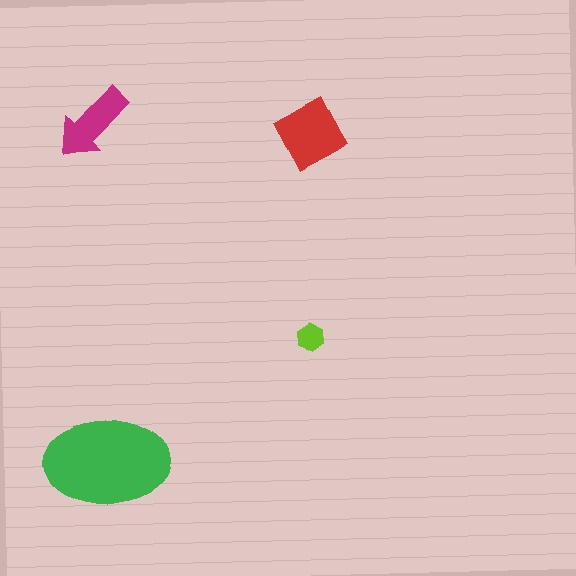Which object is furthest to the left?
The magenta arrow is leftmost.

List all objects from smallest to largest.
The lime hexagon, the magenta arrow, the red square, the green ellipse.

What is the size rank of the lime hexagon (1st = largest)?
4th.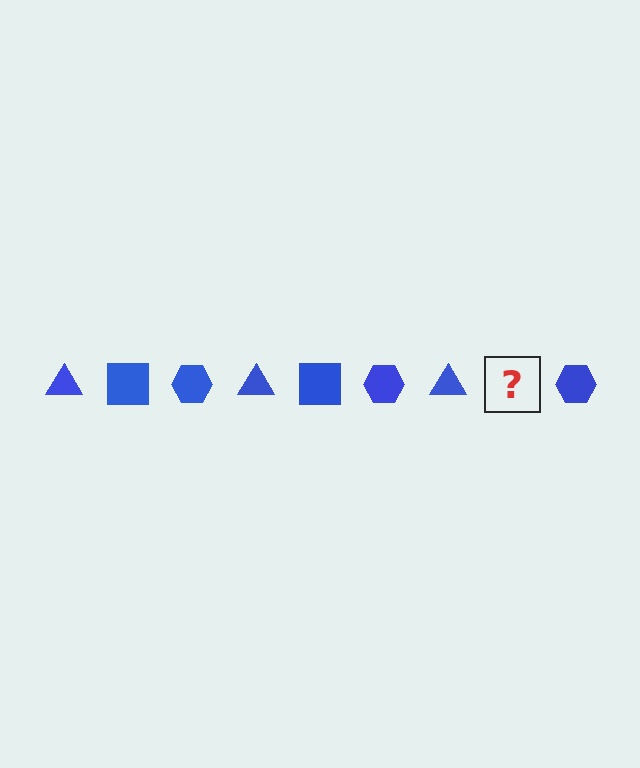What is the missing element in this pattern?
The missing element is a blue square.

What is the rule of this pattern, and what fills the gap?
The rule is that the pattern cycles through triangle, square, hexagon shapes in blue. The gap should be filled with a blue square.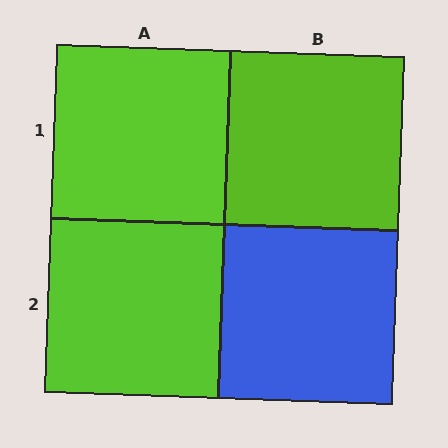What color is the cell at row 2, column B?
Blue.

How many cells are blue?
1 cell is blue.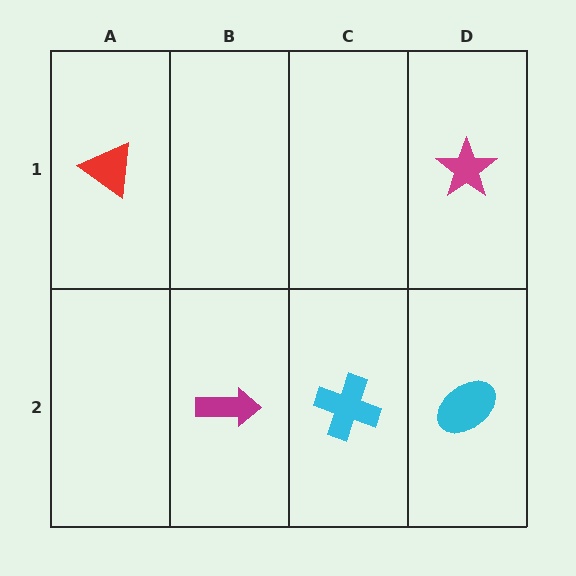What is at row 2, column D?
A cyan ellipse.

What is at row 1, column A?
A red triangle.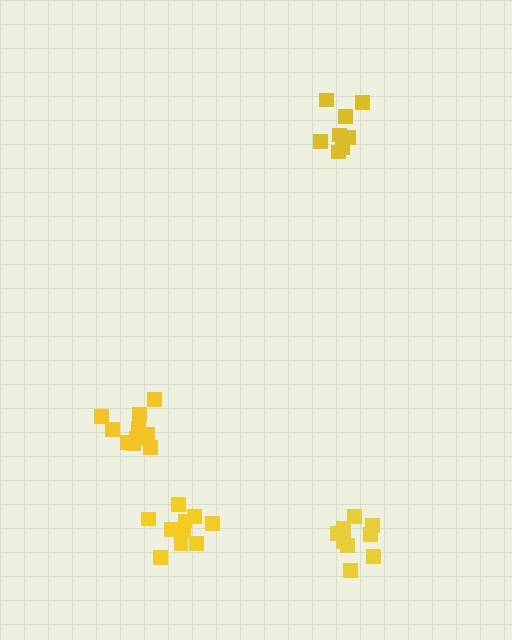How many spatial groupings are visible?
There are 4 spatial groupings.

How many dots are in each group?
Group 1: 10 dots, Group 2: 9 dots, Group 3: 8 dots, Group 4: 10 dots (37 total).